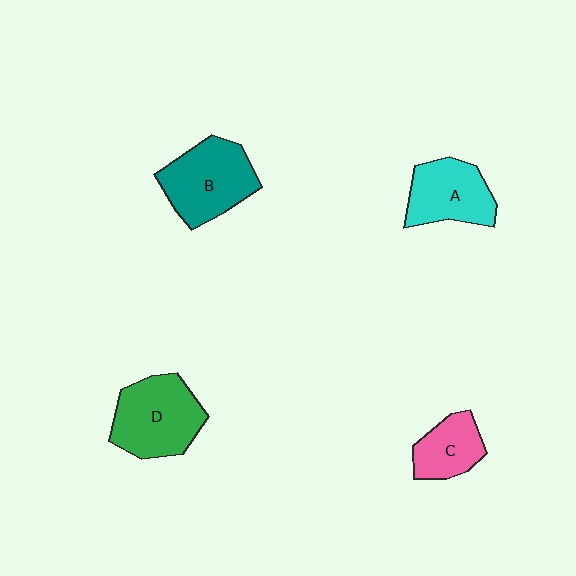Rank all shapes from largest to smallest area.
From largest to smallest: D (green), B (teal), A (cyan), C (pink).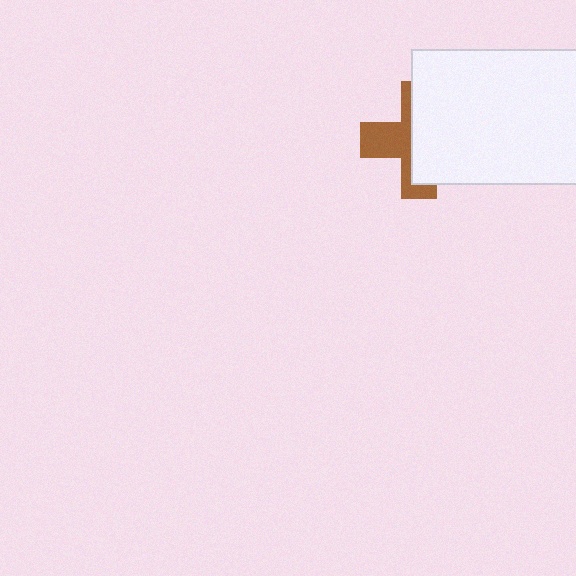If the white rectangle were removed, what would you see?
You would see the complete brown cross.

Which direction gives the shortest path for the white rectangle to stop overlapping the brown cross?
Moving right gives the shortest separation.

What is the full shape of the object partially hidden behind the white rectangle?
The partially hidden object is a brown cross.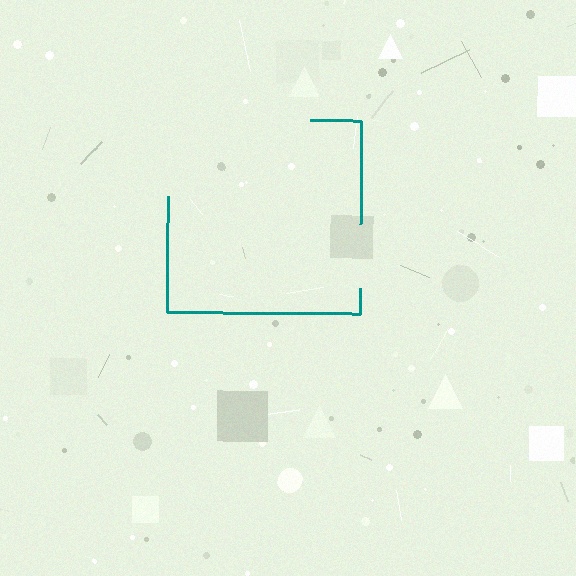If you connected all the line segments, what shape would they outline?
They would outline a square.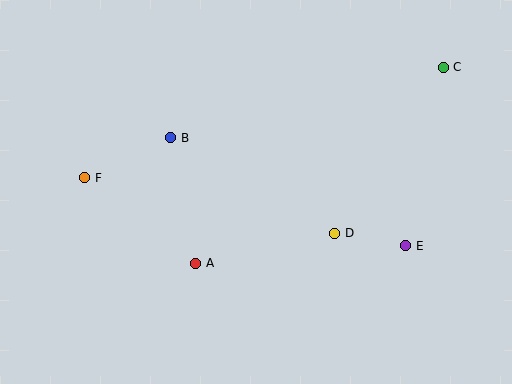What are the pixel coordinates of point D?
Point D is at (335, 233).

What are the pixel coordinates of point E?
Point E is at (406, 246).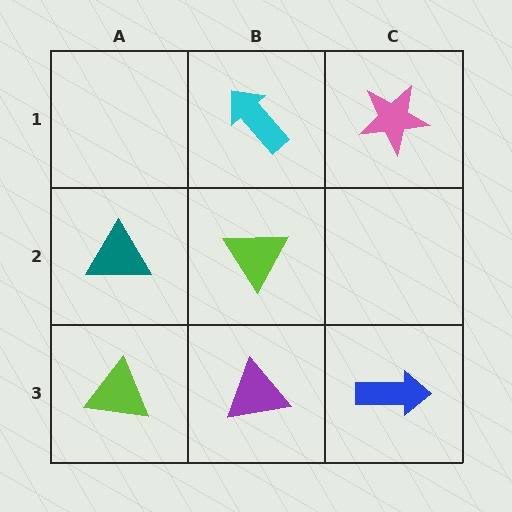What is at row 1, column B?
A cyan arrow.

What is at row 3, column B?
A purple triangle.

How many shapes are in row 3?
3 shapes.